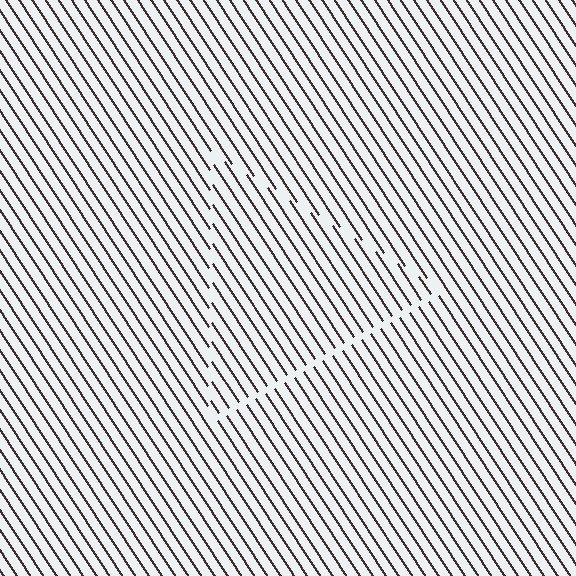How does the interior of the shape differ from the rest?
The interior of the shape contains the same grating, shifted by half a period — the contour is defined by the phase discontinuity where line-ends from the inner and outer gratings abut.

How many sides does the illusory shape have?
3 sides — the line-ends trace a triangle.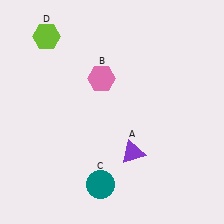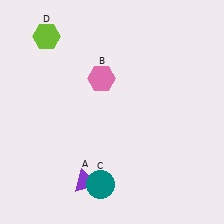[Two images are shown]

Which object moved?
The purple triangle (A) moved left.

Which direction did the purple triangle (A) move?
The purple triangle (A) moved left.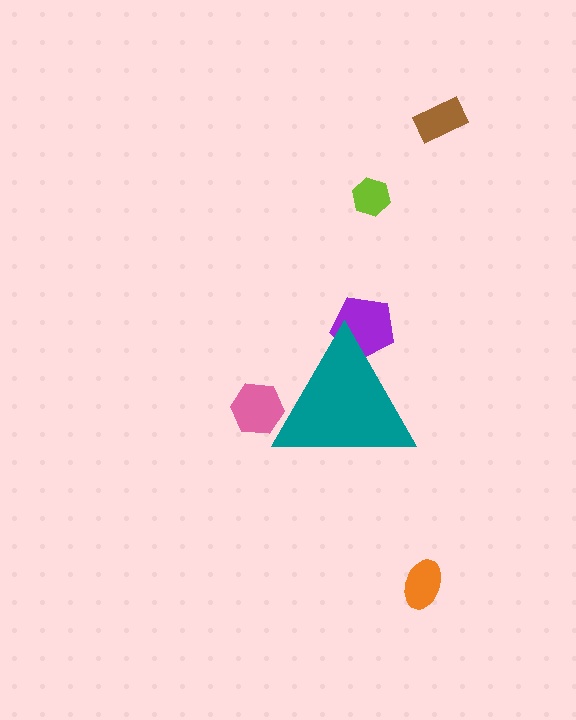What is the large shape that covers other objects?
A teal triangle.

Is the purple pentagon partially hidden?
Yes, the purple pentagon is partially hidden behind the teal triangle.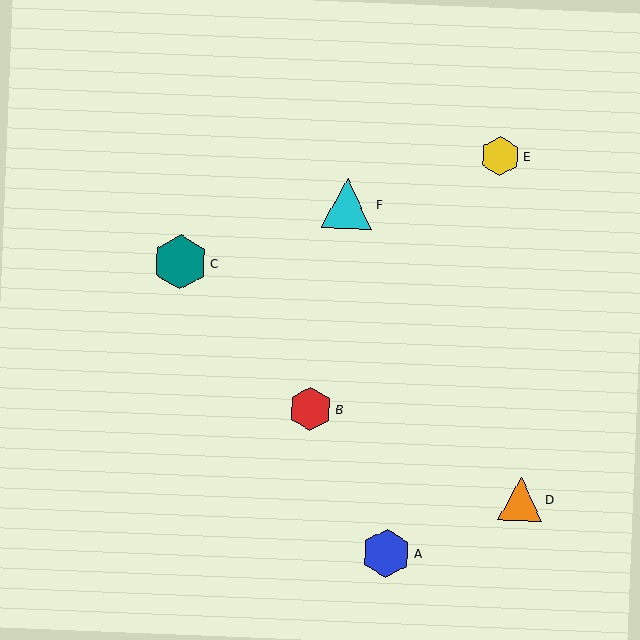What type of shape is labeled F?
Shape F is a cyan triangle.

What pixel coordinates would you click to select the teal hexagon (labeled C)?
Click at (180, 262) to select the teal hexagon C.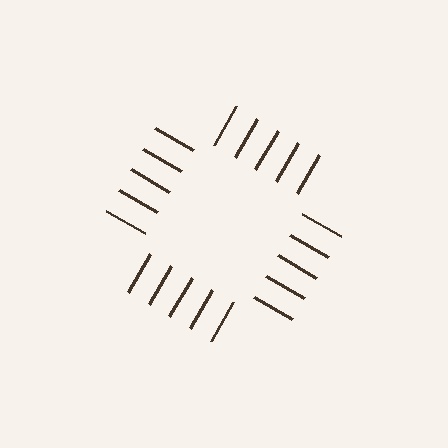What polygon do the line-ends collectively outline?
An illusory square — the line segments terminate on its edges but no continuous stroke is drawn.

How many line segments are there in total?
20 — 5 along each of the 4 edges.